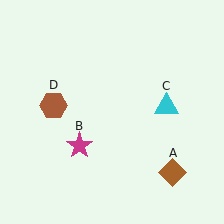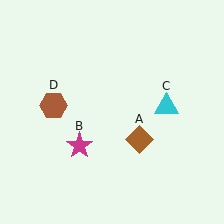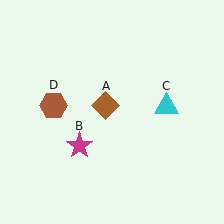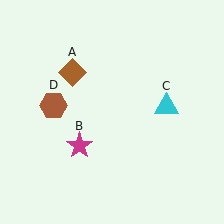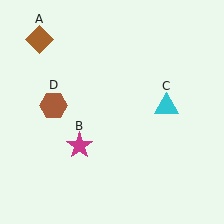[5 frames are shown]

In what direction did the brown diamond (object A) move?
The brown diamond (object A) moved up and to the left.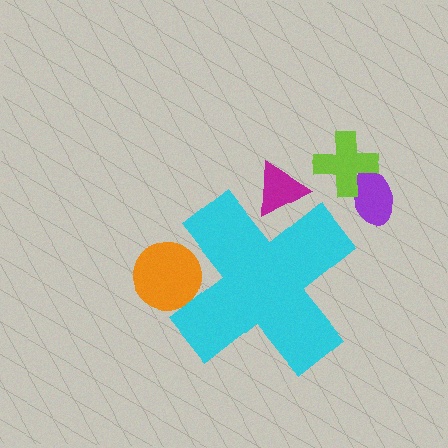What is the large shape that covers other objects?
A cyan cross.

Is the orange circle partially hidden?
Yes, the orange circle is partially hidden behind the cyan cross.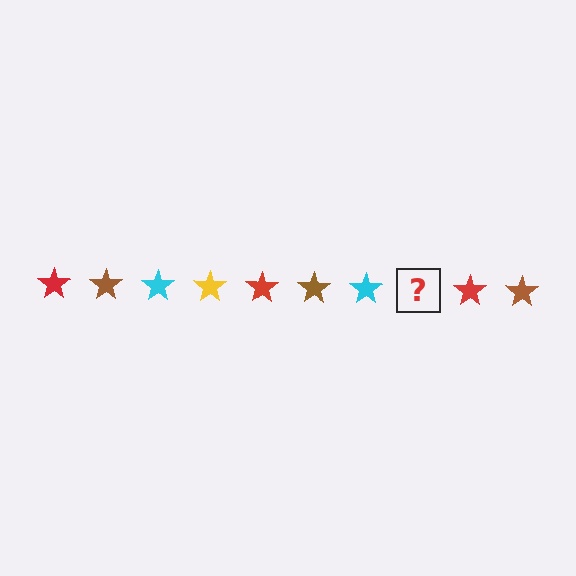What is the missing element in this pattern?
The missing element is a yellow star.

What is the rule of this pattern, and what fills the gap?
The rule is that the pattern cycles through red, brown, cyan, yellow stars. The gap should be filled with a yellow star.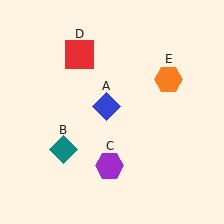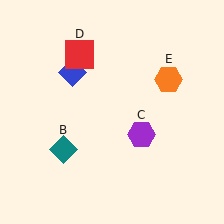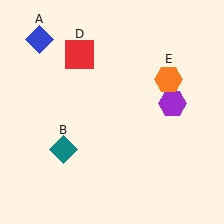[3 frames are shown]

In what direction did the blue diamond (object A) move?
The blue diamond (object A) moved up and to the left.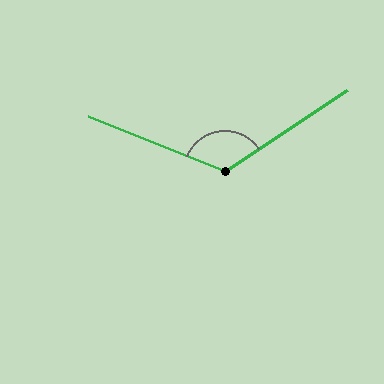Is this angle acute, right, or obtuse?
It is obtuse.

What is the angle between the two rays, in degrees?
Approximately 125 degrees.